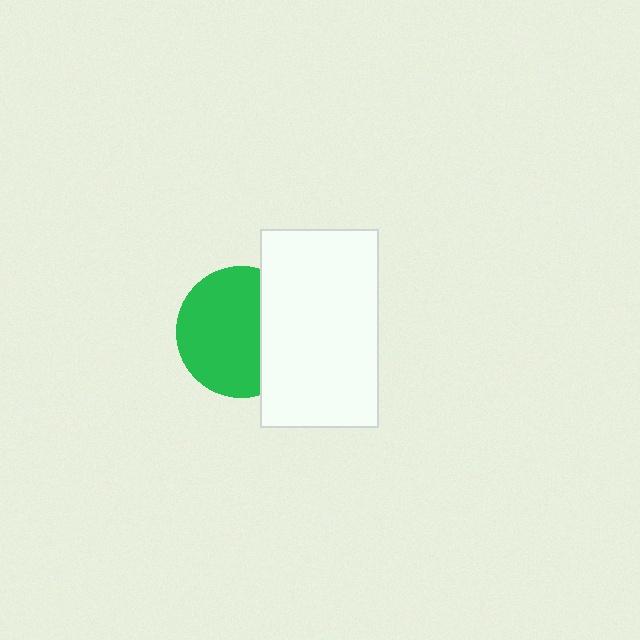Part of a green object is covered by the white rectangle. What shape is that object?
It is a circle.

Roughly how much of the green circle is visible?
Most of it is visible (roughly 67%).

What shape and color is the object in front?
The object in front is a white rectangle.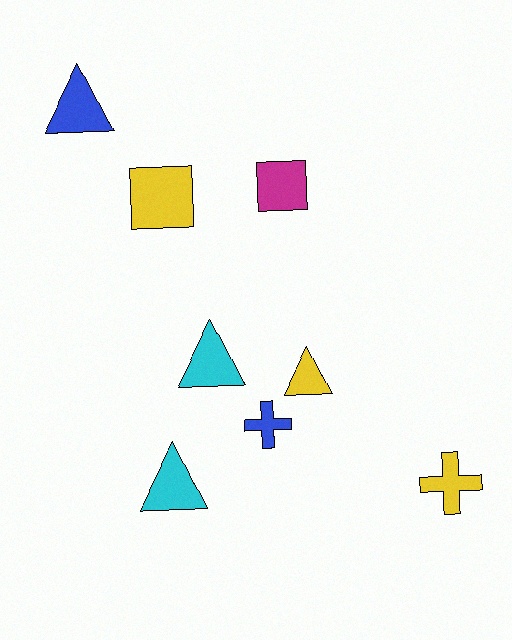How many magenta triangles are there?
There are no magenta triangles.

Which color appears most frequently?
Yellow, with 3 objects.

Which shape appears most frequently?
Triangle, with 4 objects.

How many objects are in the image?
There are 8 objects.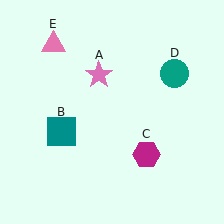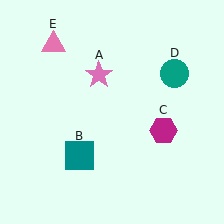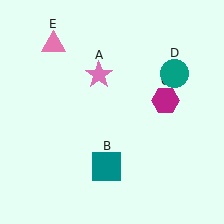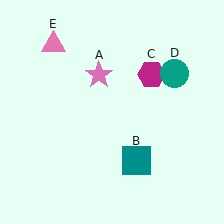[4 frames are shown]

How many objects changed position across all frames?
2 objects changed position: teal square (object B), magenta hexagon (object C).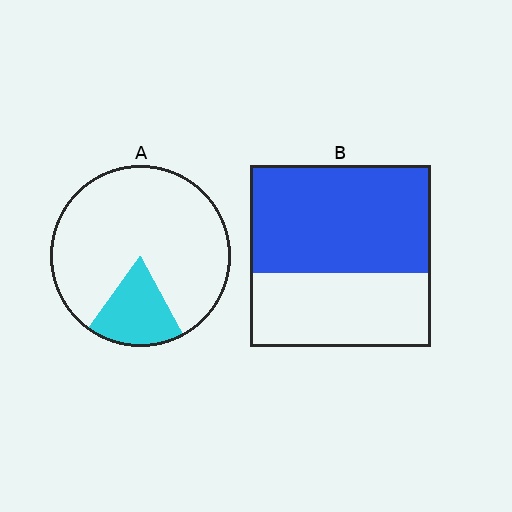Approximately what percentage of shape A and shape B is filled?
A is approximately 20% and B is approximately 60%.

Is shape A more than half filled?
No.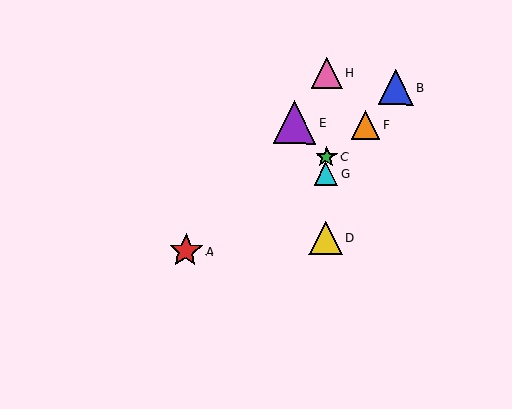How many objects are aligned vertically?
4 objects (C, D, G, H) are aligned vertically.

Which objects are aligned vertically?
Objects C, D, G, H are aligned vertically.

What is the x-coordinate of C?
Object C is at x≈326.